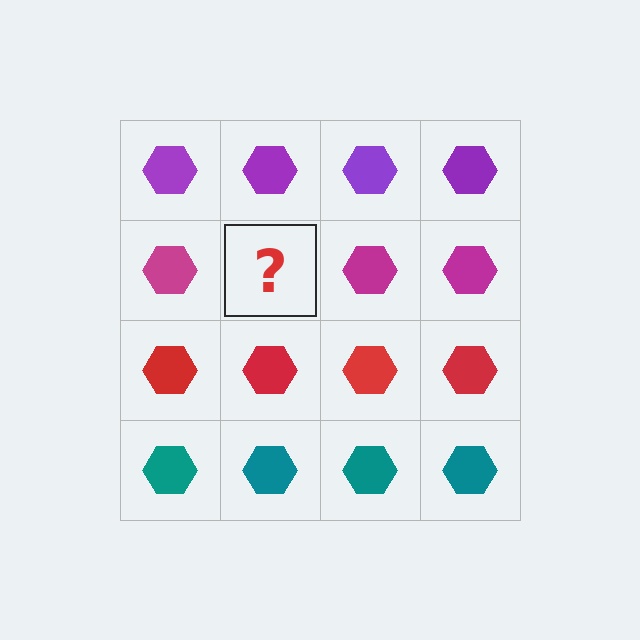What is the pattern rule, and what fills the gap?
The rule is that each row has a consistent color. The gap should be filled with a magenta hexagon.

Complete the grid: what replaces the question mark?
The question mark should be replaced with a magenta hexagon.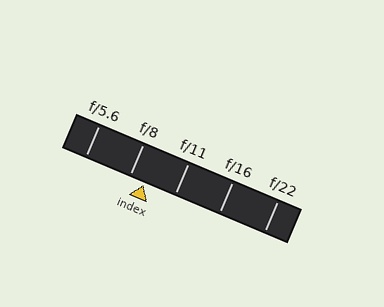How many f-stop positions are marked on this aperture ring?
There are 5 f-stop positions marked.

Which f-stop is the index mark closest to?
The index mark is closest to f/8.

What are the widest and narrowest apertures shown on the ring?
The widest aperture shown is f/5.6 and the narrowest is f/22.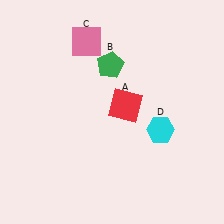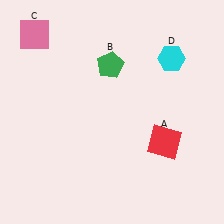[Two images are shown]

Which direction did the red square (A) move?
The red square (A) moved right.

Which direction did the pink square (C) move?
The pink square (C) moved left.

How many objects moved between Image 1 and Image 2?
3 objects moved between the two images.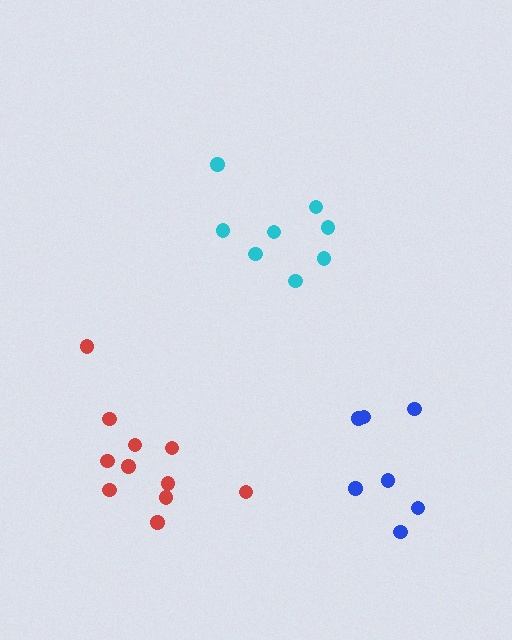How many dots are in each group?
Group 1: 11 dots, Group 2: 8 dots, Group 3: 7 dots (26 total).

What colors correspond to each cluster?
The clusters are colored: red, cyan, blue.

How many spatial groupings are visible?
There are 3 spatial groupings.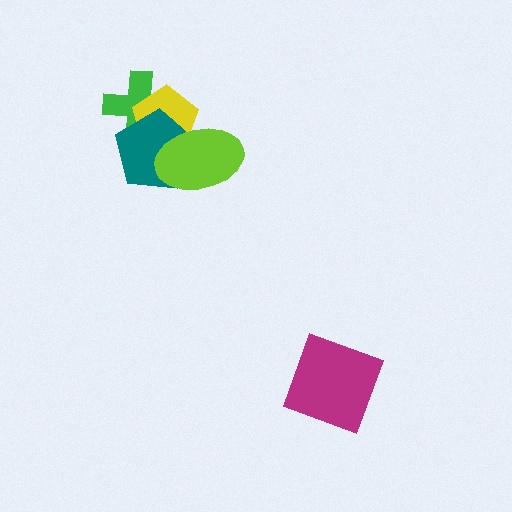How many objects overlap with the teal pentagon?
3 objects overlap with the teal pentagon.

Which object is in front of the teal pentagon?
The lime ellipse is in front of the teal pentagon.